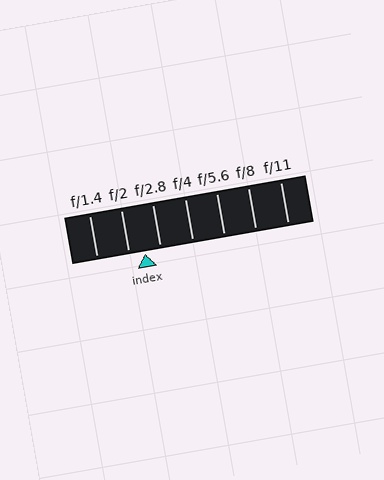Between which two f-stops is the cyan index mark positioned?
The index mark is between f/2 and f/2.8.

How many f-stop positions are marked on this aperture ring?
There are 7 f-stop positions marked.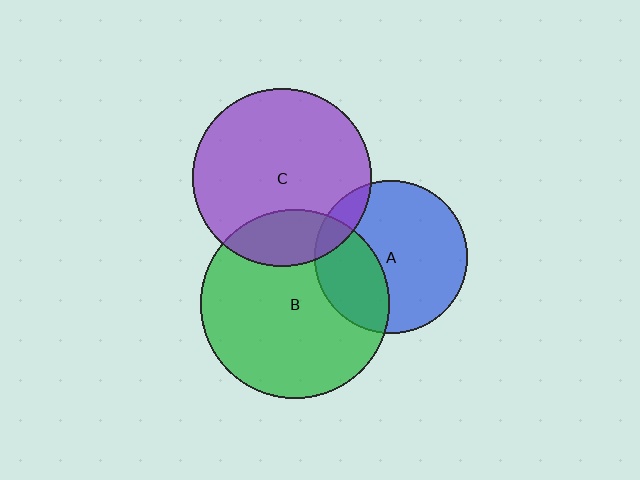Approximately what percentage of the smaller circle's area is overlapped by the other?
Approximately 20%.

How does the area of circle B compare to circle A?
Approximately 1.5 times.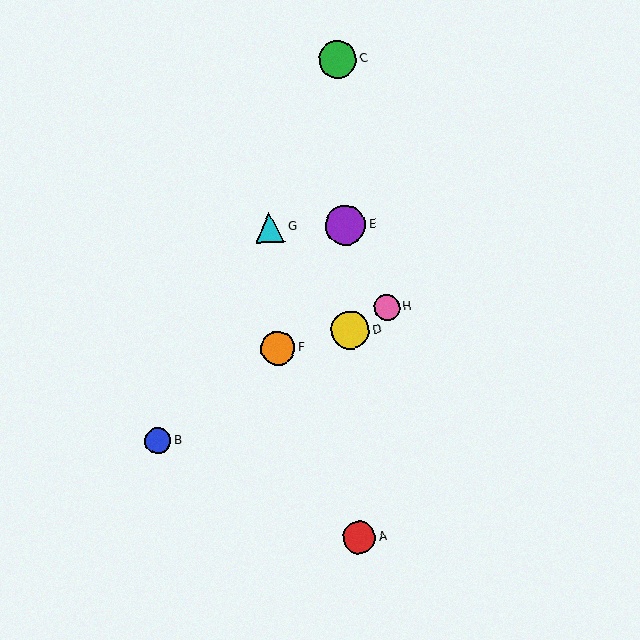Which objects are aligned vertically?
Objects A, C, D, E are aligned vertically.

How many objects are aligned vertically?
4 objects (A, C, D, E) are aligned vertically.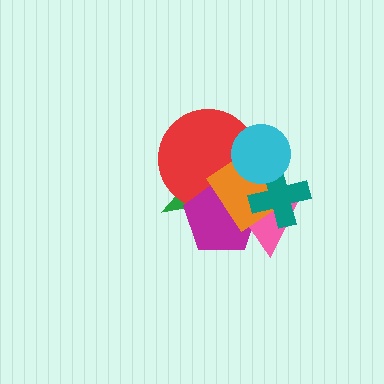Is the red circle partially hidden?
Yes, it is partially covered by another shape.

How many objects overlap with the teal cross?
4 objects overlap with the teal cross.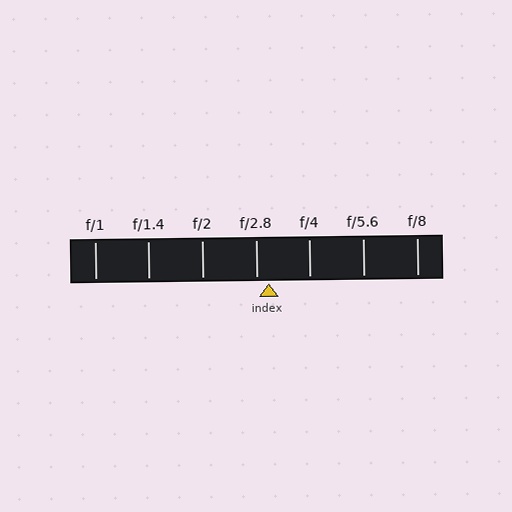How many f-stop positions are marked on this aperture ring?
There are 7 f-stop positions marked.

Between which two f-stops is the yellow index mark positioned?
The index mark is between f/2.8 and f/4.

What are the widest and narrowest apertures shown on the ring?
The widest aperture shown is f/1 and the narrowest is f/8.